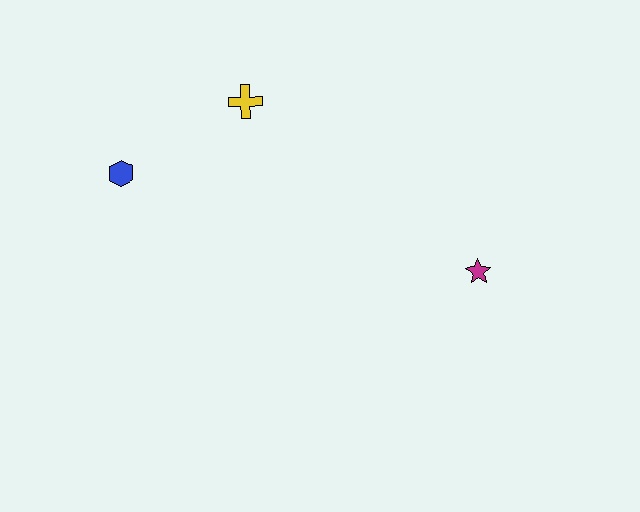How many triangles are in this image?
There are no triangles.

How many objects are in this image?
There are 3 objects.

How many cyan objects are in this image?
There are no cyan objects.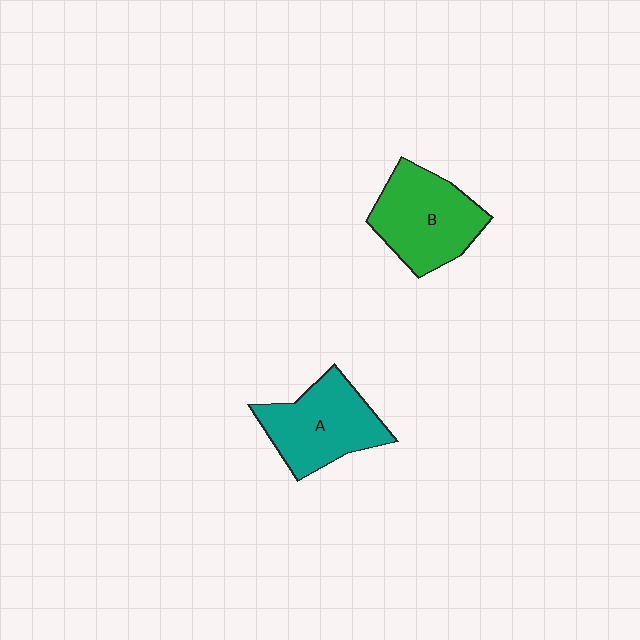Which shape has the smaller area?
Shape A (teal).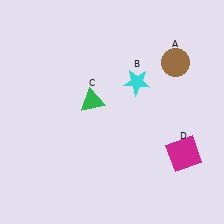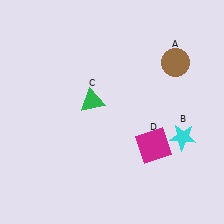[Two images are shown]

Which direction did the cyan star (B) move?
The cyan star (B) moved down.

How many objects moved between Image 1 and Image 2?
2 objects moved between the two images.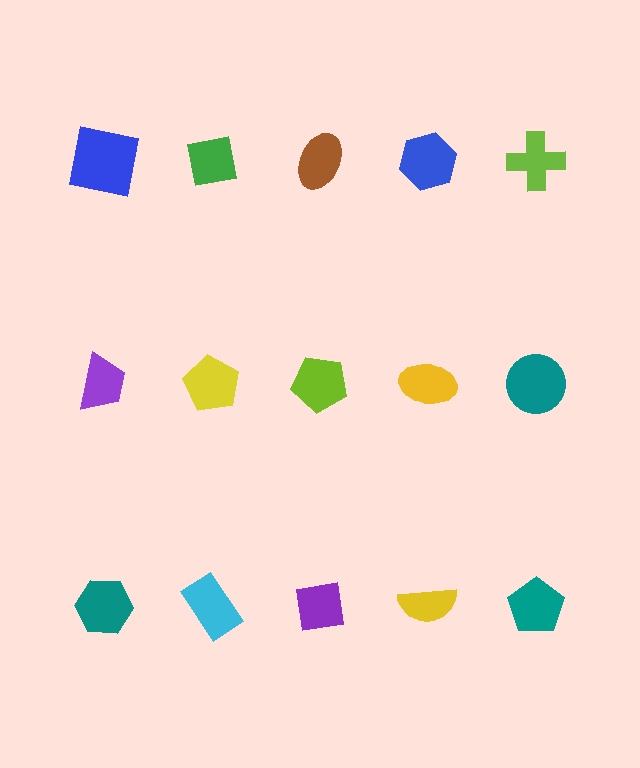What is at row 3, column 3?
A purple square.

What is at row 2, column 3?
A lime pentagon.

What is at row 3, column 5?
A teal pentagon.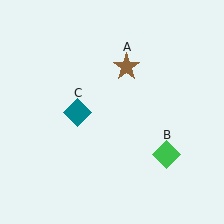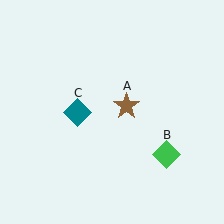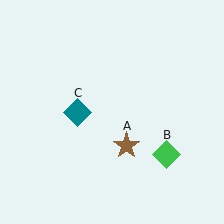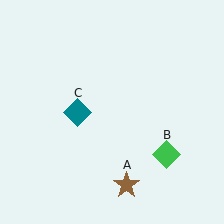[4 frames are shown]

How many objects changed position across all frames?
1 object changed position: brown star (object A).